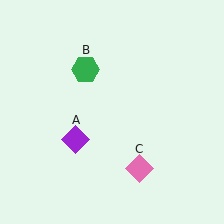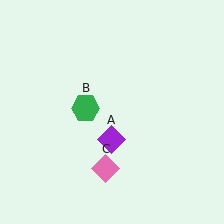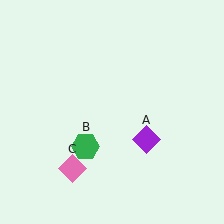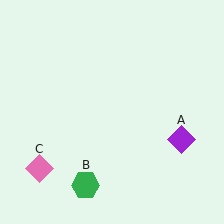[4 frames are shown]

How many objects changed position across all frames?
3 objects changed position: purple diamond (object A), green hexagon (object B), pink diamond (object C).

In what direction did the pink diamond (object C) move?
The pink diamond (object C) moved left.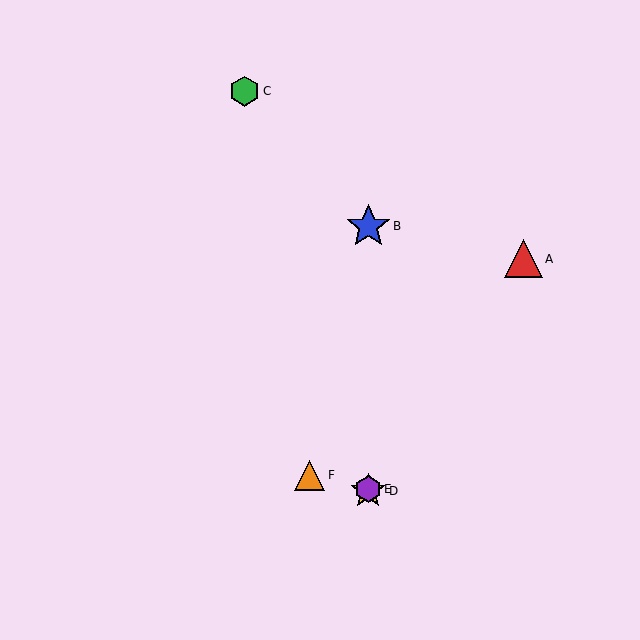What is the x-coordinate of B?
Object B is at x≈368.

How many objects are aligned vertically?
3 objects (B, D, E) are aligned vertically.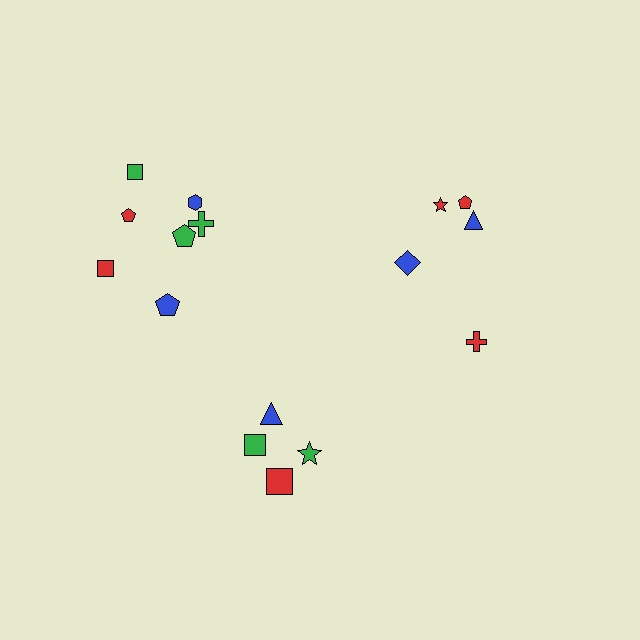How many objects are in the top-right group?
There are 5 objects.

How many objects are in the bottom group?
There are 4 objects.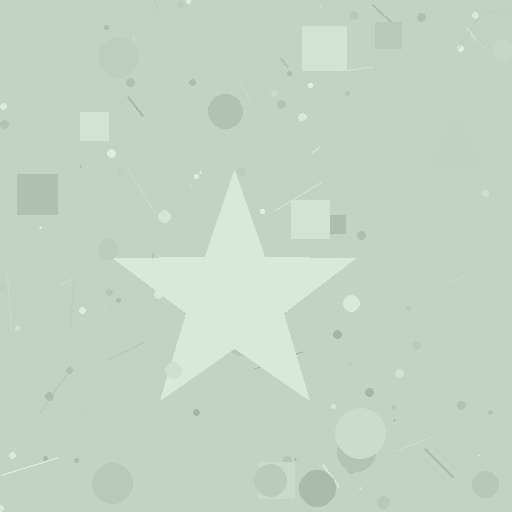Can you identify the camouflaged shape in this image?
The camouflaged shape is a star.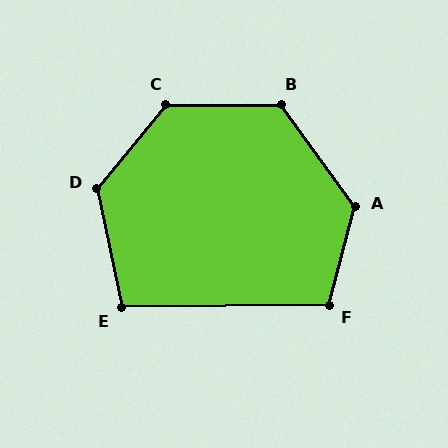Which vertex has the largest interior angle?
C, at approximately 130 degrees.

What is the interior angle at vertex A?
Approximately 129 degrees (obtuse).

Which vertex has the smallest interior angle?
E, at approximately 101 degrees.